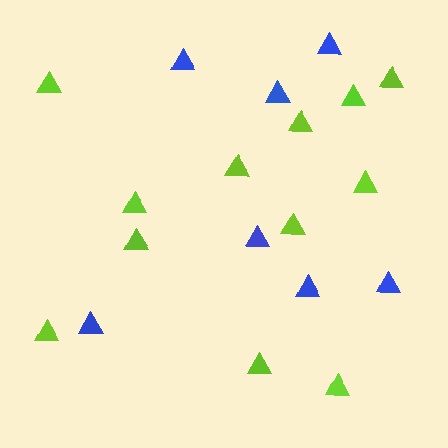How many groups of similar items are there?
There are 2 groups: one group of lime triangles (12) and one group of blue triangles (7).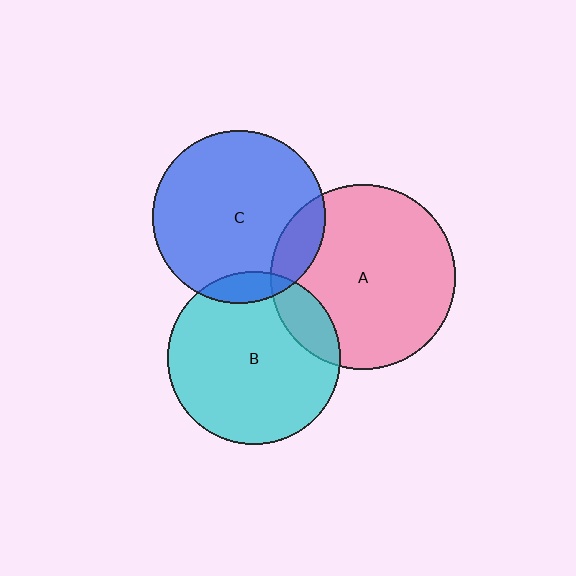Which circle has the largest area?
Circle A (pink).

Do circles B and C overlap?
Yes.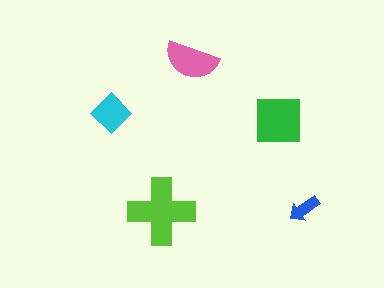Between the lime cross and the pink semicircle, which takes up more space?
The lime cross.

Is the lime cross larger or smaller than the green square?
Larger.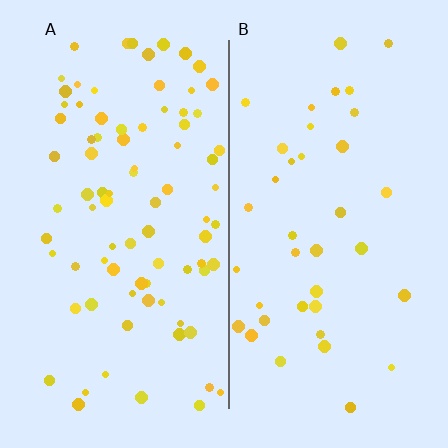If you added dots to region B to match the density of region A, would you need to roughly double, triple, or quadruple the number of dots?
Approximately double.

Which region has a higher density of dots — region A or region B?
A (the left).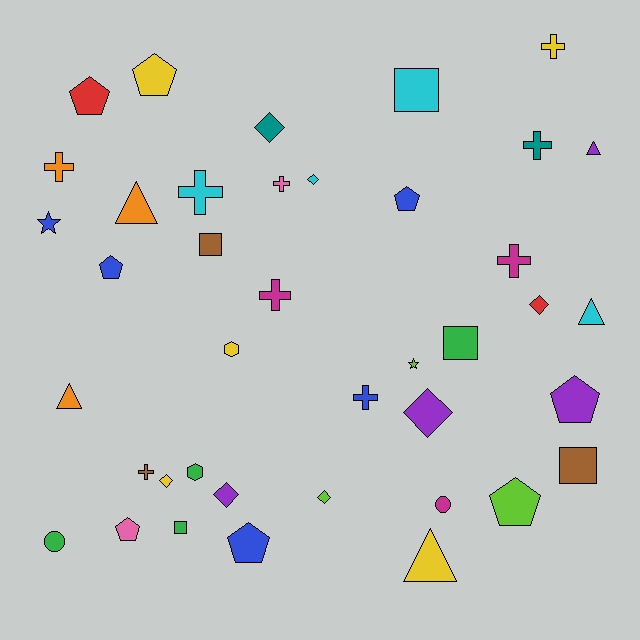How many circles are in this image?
There are 2 circles.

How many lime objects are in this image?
There are 3 lime objects.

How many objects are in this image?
There are 40 objects.